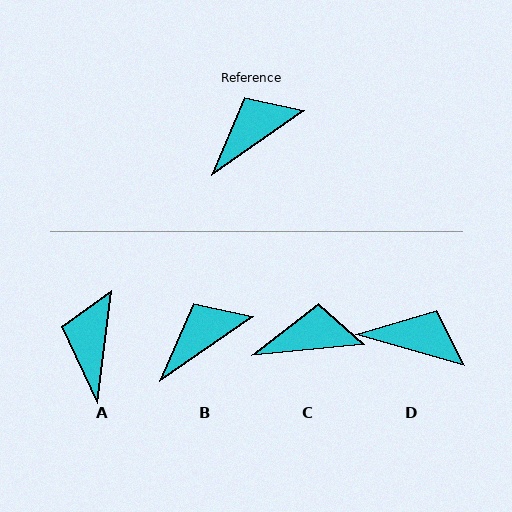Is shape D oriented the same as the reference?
No, it is off by about 51 degrees.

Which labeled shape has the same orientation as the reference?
B.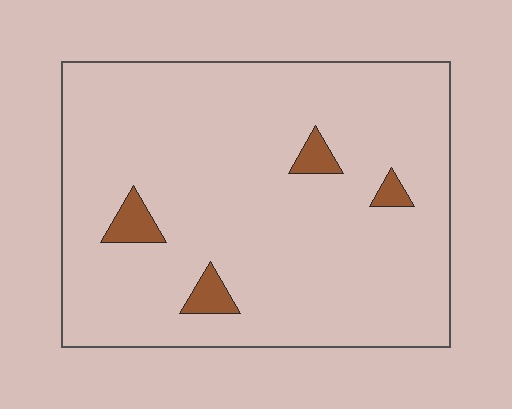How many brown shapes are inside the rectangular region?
4.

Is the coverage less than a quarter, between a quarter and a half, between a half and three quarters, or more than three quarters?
Less than a quarter.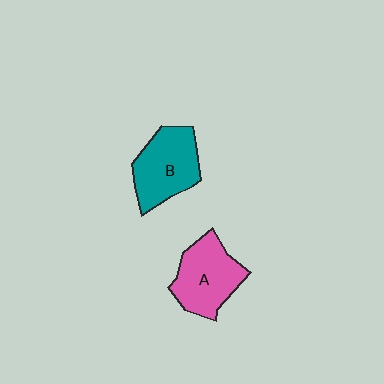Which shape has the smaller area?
Shape A (pink).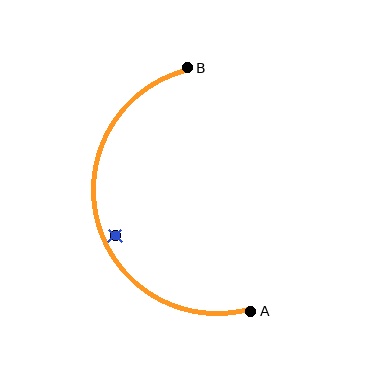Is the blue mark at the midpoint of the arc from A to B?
No — the blue mark does not lie on the arc at all. It sits slightly inside the curve.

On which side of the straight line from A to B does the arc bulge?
The arc bulges to the left of the straight line connecting A and B.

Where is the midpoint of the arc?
The arc midpoint is the point on the curve farthest from the straight line joining A and B. It sits to the left of that line.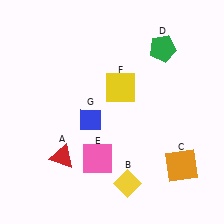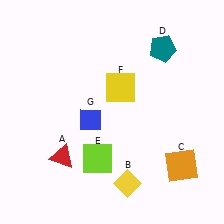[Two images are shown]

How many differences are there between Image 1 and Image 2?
There are 2 differences between the two images.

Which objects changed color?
D changed from green to teal. E changed from pink to lime.